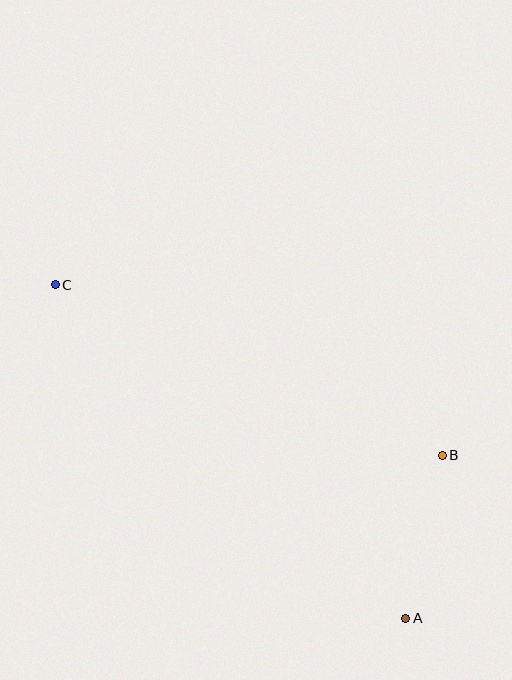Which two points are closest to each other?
Points A and B are closest to each other.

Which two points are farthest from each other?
Points A and C are farthest from each other.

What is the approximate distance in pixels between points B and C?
The distance between B and C is approximately 423 pixels.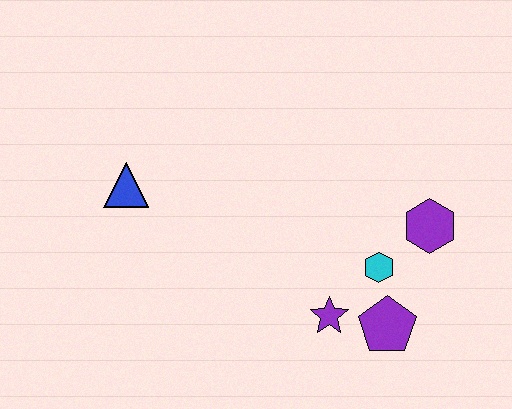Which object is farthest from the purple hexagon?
The blue triangle is farthest from the purple hexagon.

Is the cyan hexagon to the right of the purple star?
Yes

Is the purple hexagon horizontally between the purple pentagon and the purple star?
No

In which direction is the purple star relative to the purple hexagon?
The purple star is to the left of the purple hexagon.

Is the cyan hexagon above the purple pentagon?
Yes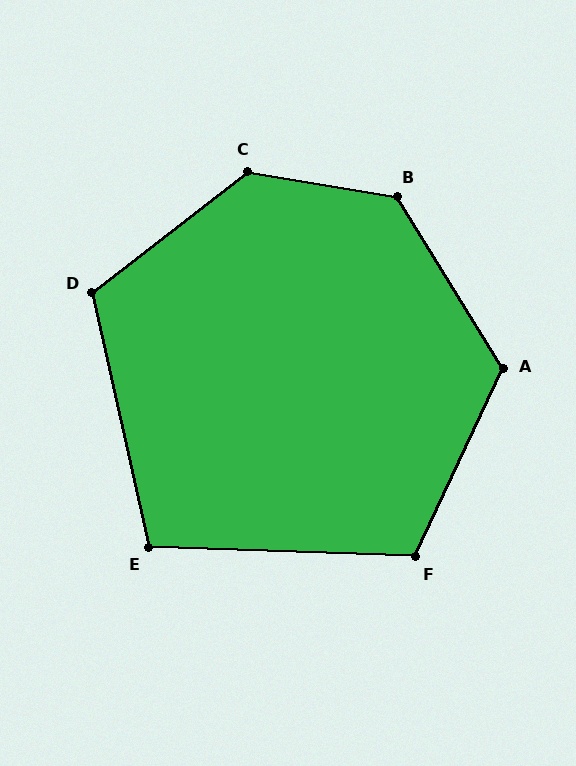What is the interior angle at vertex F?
Approximately 113 degrees (obtuse).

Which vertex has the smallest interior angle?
E, at approximately 105 degrees.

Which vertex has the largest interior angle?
C, at approximately 132 degrees.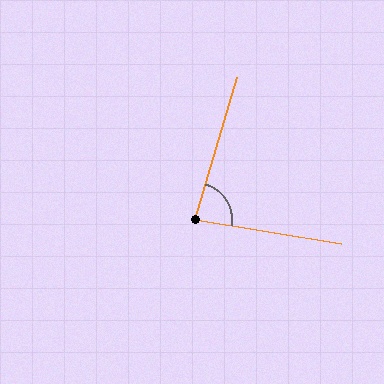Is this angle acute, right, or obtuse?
It is acute.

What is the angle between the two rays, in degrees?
Approximately 83 degrees.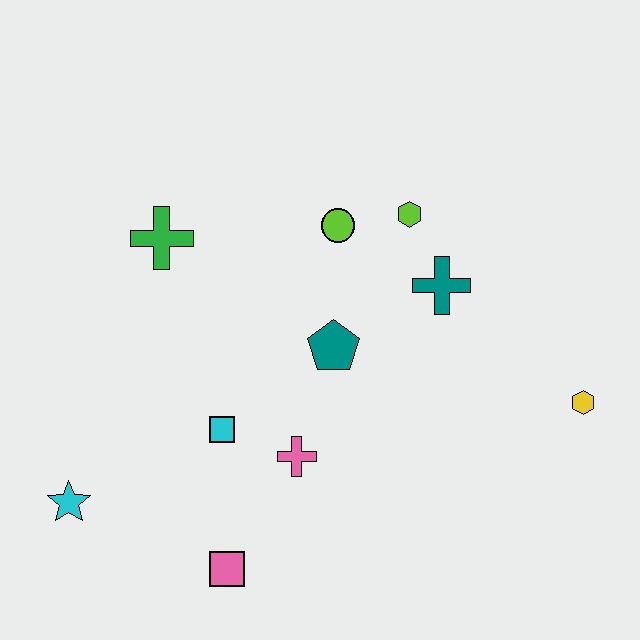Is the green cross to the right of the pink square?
No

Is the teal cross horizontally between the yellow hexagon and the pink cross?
Yes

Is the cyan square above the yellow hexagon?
No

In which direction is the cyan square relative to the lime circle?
The cyan square is below the lime circle.